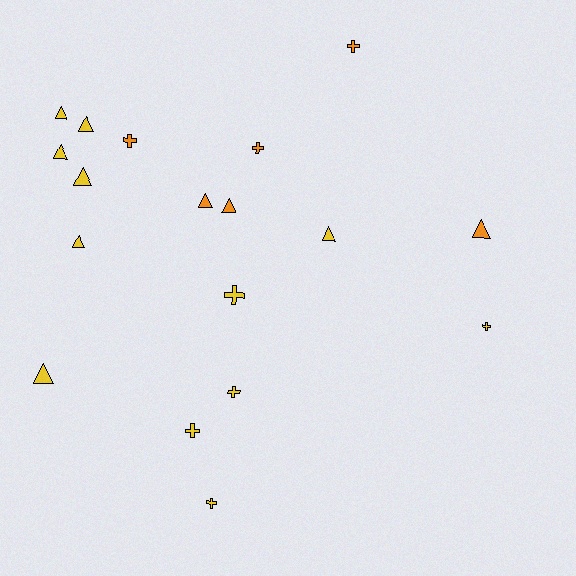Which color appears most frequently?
Yellow, with 12 objects.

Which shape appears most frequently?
Triangle, with 10 objects.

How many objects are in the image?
There are 18 objects.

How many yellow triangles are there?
There are 7 yellow triangles.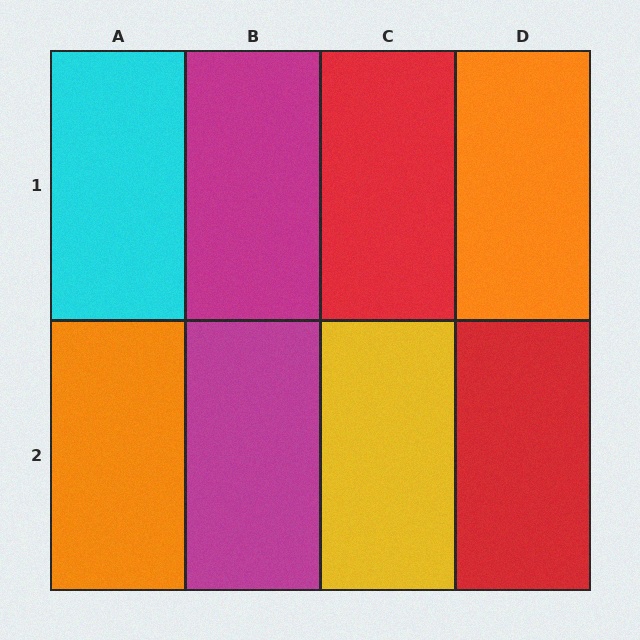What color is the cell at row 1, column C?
Red.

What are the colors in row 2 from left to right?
Orange, magenta, yellow, red.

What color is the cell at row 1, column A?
Cyan.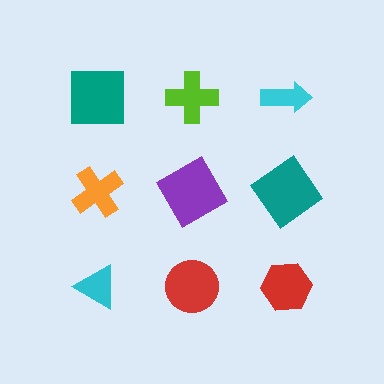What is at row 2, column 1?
An orange cross.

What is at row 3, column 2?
A red circle.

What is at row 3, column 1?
A cyan triangle.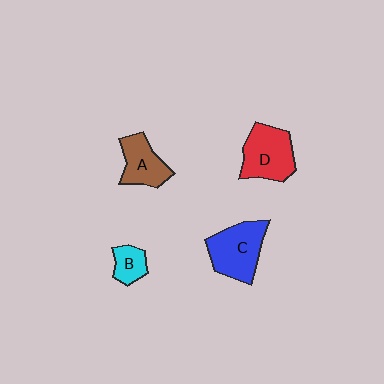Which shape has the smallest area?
Shape B (cyan).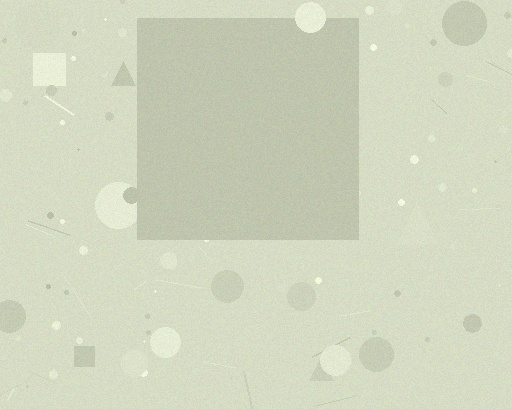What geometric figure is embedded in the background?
A square is embedded in the background.